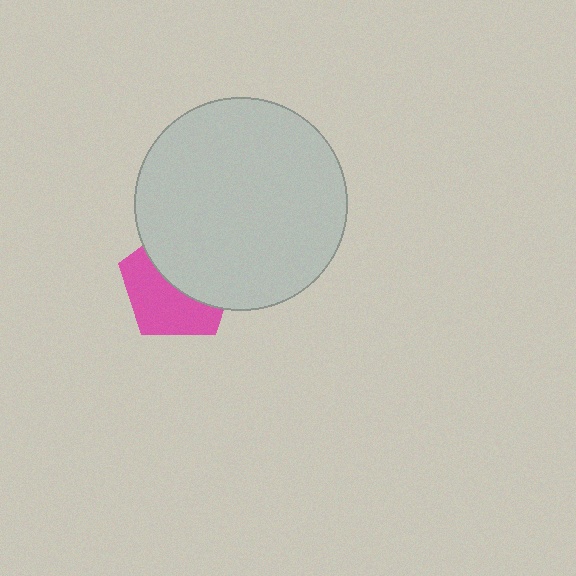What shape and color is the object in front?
The object in front is a light gray circle.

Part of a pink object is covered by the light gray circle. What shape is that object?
It is a pentagon.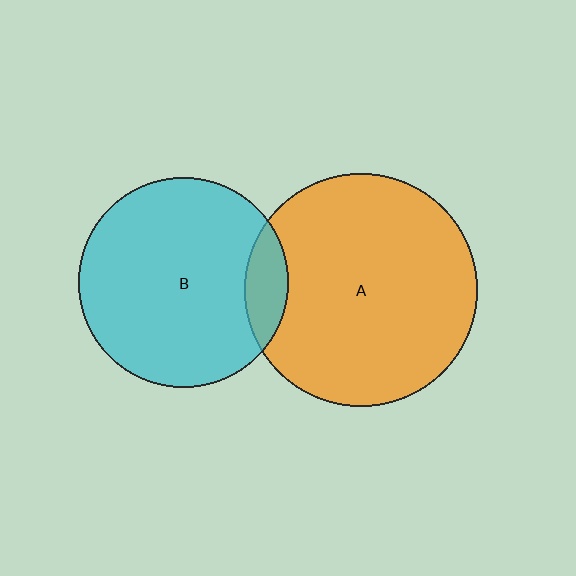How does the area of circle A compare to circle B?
Approximately 1.2 times.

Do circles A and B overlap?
Yes.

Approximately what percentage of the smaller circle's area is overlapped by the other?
Approximately 10%.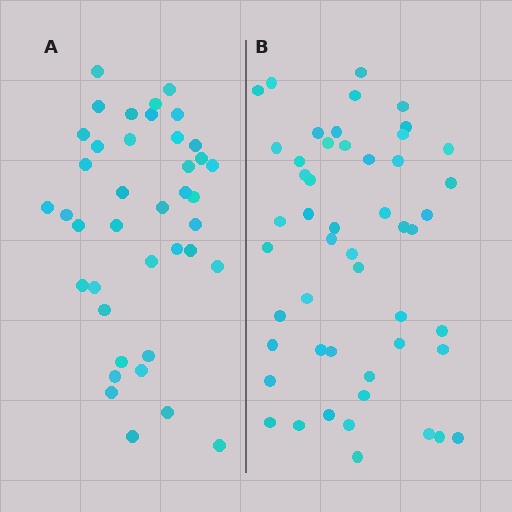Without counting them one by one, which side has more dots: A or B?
Region B (the right region) has more dots.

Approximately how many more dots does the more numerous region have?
Region B has roughly 10 or so more dots than region A.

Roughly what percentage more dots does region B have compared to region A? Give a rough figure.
About 25% more.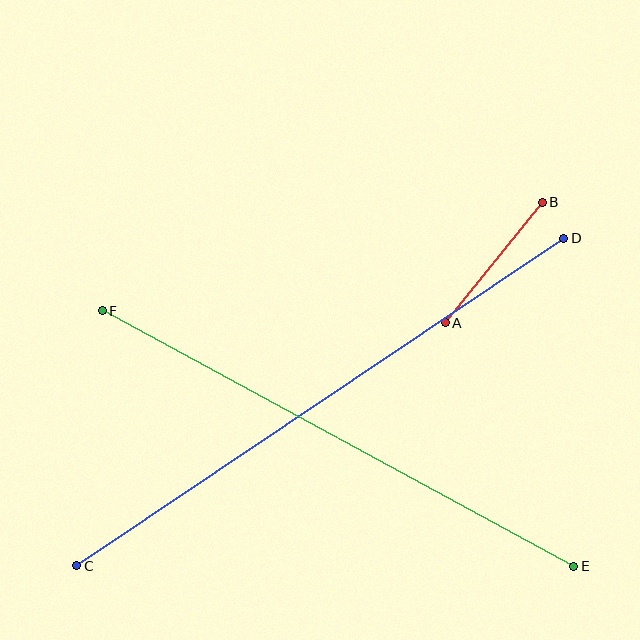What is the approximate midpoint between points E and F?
The midpoint is at approximately (338, 438) pixels.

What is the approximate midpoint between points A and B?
The midpoint is at approximately (494, 263) pixels.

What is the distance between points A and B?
The distance is approximately 155 pixels.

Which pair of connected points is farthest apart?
Points C and D are farthest apart.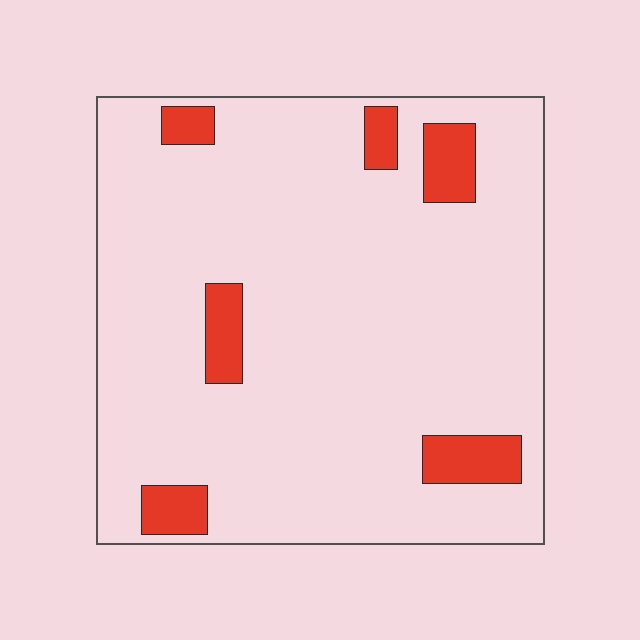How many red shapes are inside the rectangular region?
6.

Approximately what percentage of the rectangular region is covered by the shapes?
Approximately 10%.